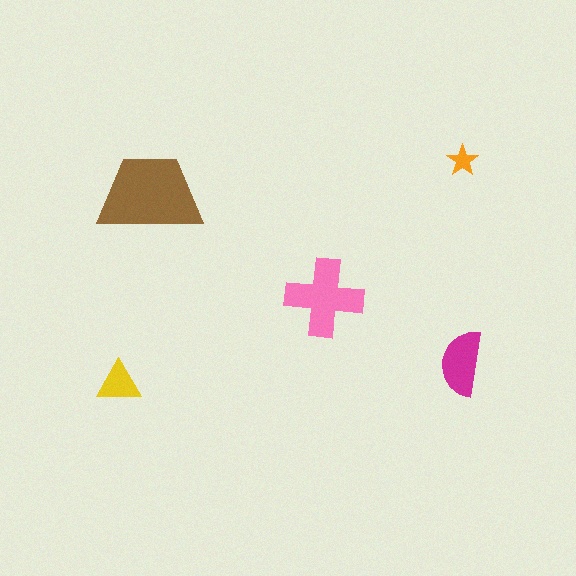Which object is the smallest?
The orange star.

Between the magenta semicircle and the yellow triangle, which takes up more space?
The magenta semicircle.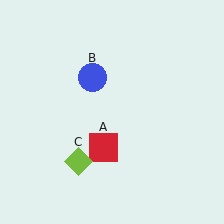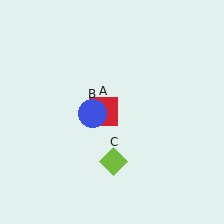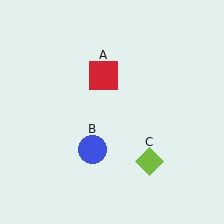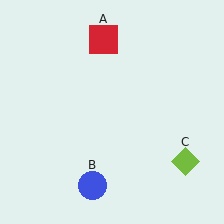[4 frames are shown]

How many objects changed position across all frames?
3 objects changed position: red square (object A), blue circle (object B), lime diamond (object C).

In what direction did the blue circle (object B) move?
The blue circle (object B) moved down.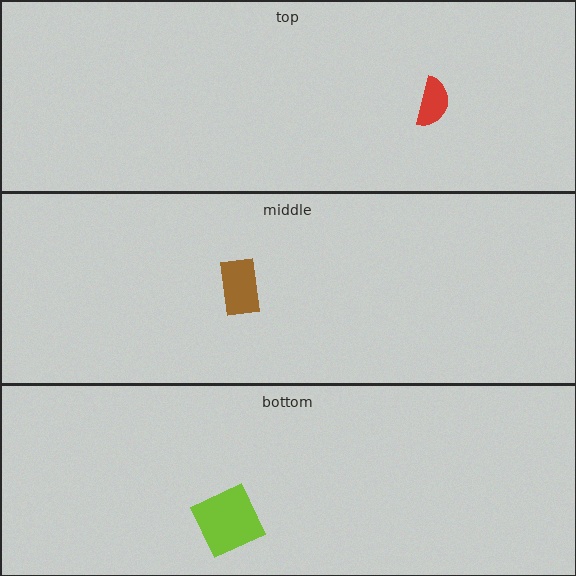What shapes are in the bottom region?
The lime square.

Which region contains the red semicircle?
The top region.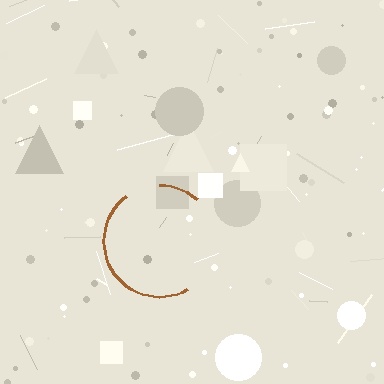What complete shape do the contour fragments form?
The contour fragments form a circle.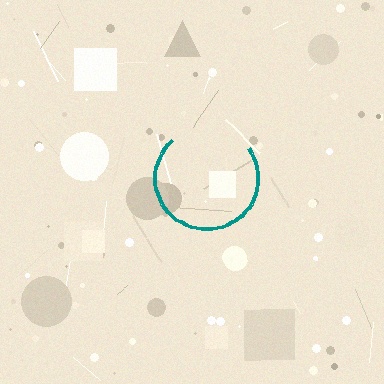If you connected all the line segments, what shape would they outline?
They would outline a circle.